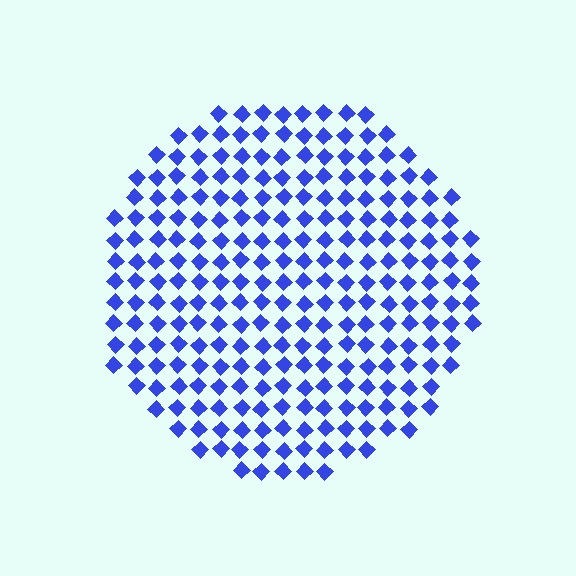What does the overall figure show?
The overall figure shows a circle.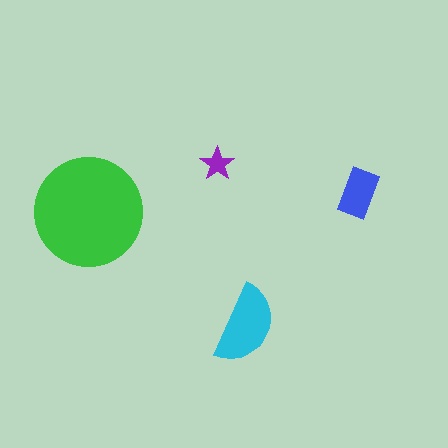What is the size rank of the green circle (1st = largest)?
1st.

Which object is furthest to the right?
The blue rectangle is rightmost.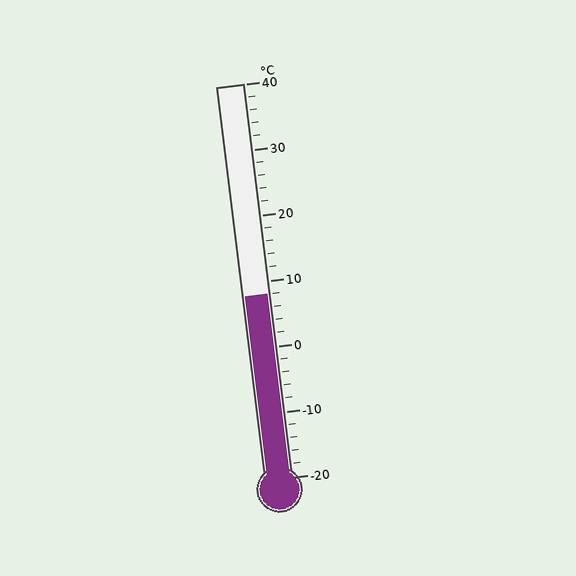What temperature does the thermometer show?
The thermometer shows approximately 8°C.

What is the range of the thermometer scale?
The thermometer scale ranges from -20°C to 40°C.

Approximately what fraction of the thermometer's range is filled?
The thermometer is filled to approximately 45% of its range.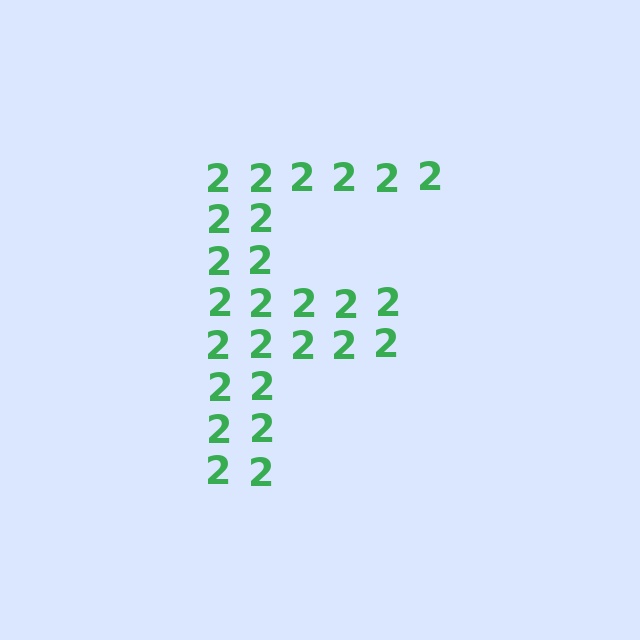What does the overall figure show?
The overall figure shows the letter F.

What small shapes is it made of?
It is made of small digit 2's.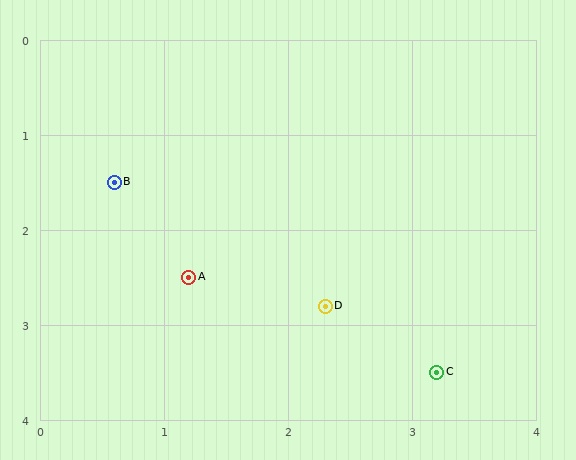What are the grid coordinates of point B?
Point B is at approximately (0.6, 1.5).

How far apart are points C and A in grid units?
Points C and A are about 2.2 grid units apart.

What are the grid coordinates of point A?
Point A is at approximately (1.2, 2.5).